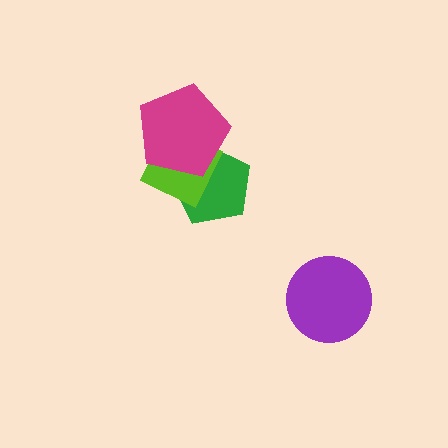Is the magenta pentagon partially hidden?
No, no other shape covers it.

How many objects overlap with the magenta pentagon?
2 objects overlap with the magenta pentagon.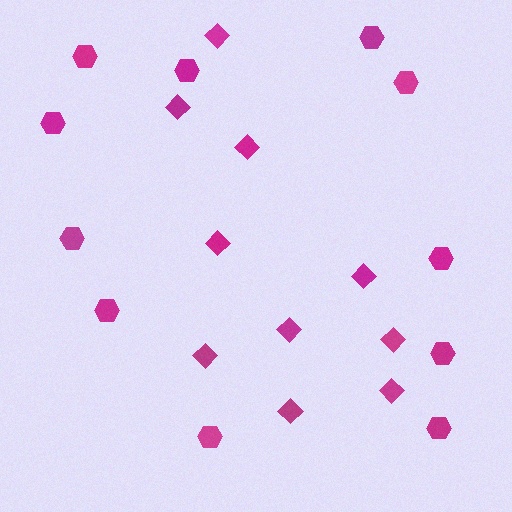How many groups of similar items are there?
There are 2 groups: one group of hexagons (11) and one group of diamonds (10).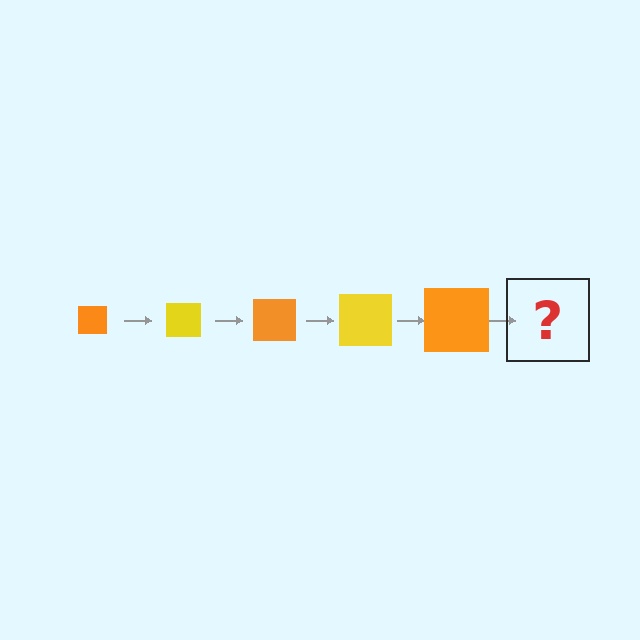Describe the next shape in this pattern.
It should be a yellow square, larger than the previous one.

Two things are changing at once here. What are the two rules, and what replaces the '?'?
The two rules are that the square grows larger each step and the color cycles through orange and yellow. The '?' should be a yellow square, larger than the previous one.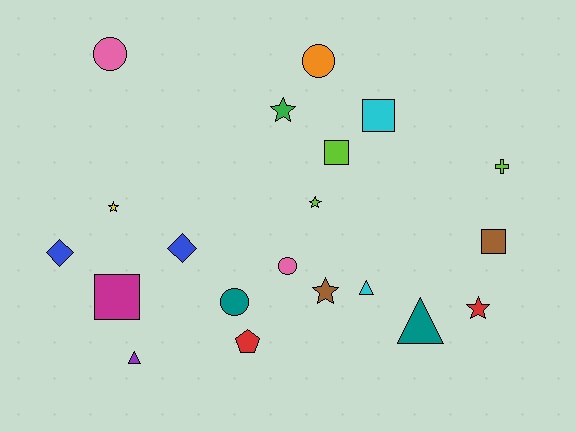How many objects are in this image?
There are 20 objects.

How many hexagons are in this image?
There are no hexagons.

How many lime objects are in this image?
There are 3 lime objects.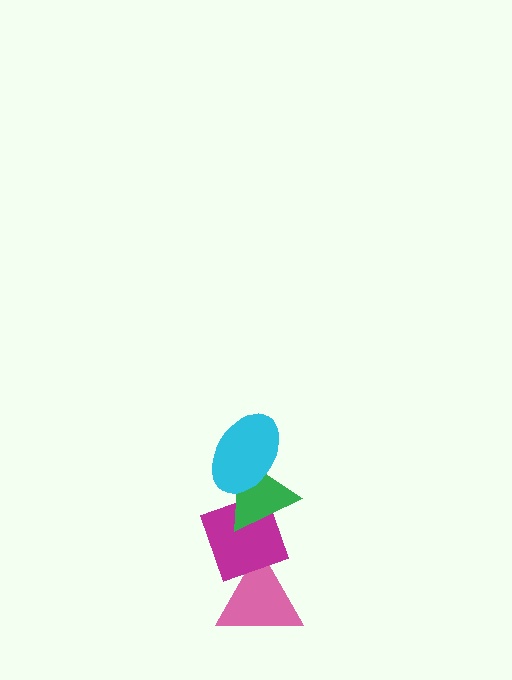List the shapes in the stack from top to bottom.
From top to bottom: the cyan ellipse, the green triangle, the magenta diamond, the pink triangle.